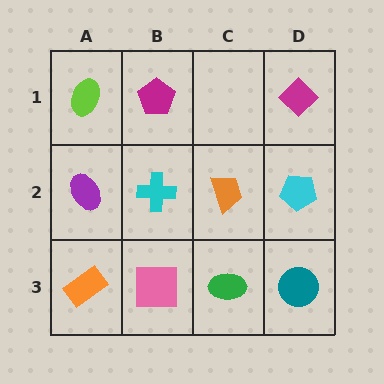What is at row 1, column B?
A magenta pentagon.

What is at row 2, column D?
A cyan pentagon.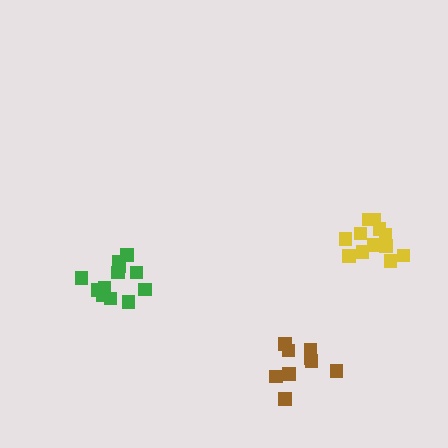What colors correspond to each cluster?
The clusters are colored: yellow, brown, green.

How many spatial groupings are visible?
There are 3 spatial groupings.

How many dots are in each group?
Group 1: 12 dots, Group 2: 9 dots, Group 3: 12 dots (33 total).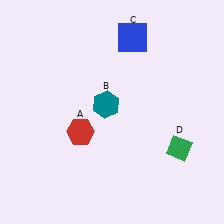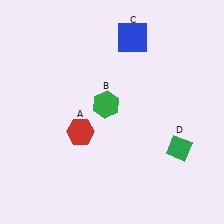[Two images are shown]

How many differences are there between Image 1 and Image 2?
There is 1 difference between the two images.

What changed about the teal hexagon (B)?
In Image 1, B is teal. In Image 2, it changed to green.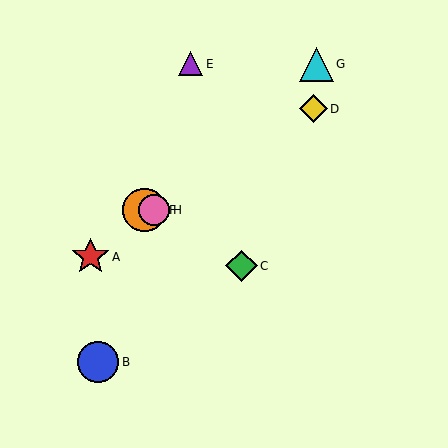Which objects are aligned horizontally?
Objects F, H are aligned horizontally.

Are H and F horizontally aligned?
Yes, both are at y≈210.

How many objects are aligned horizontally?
2 objects (F, H) are aligned horizontally.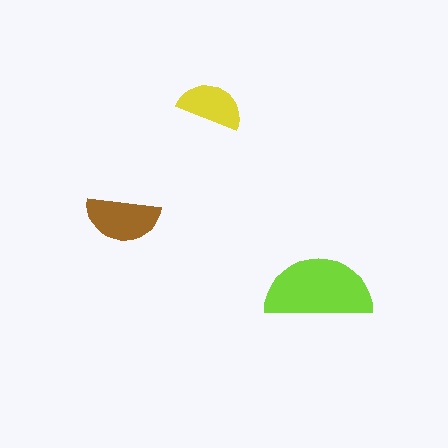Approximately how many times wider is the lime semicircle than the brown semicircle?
About 1.5 times wider.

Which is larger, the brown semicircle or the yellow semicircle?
The brown one.